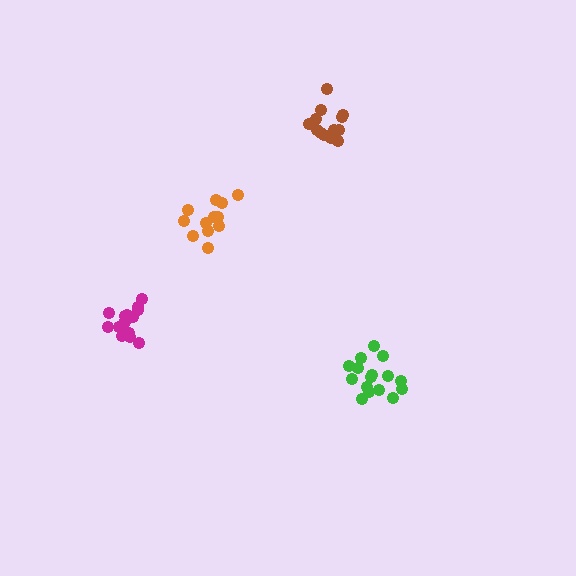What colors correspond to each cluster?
The clusters are colored: green, orange, magenta, brown.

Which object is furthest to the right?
The green cluster is rightmost.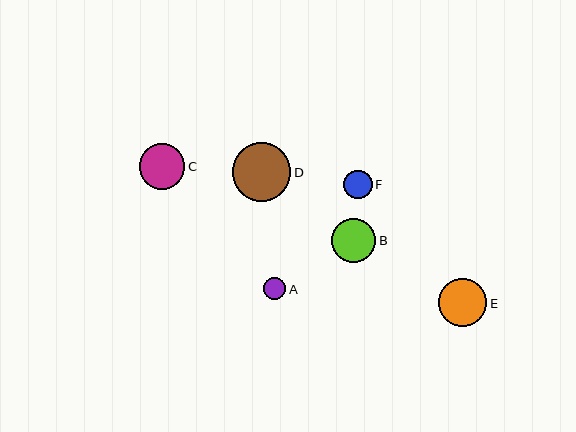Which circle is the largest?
Circle D is the largest with a size of approximately 59 pixels.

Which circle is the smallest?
Circle A is the smallest with a size of approximately 22 pixels.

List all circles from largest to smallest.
From largest to smallest: D, E, C, B, F, A.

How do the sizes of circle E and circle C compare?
Circle E and circle C are approximately the same size.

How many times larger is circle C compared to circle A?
Circle C is approximately 2.1 times the size of circle A.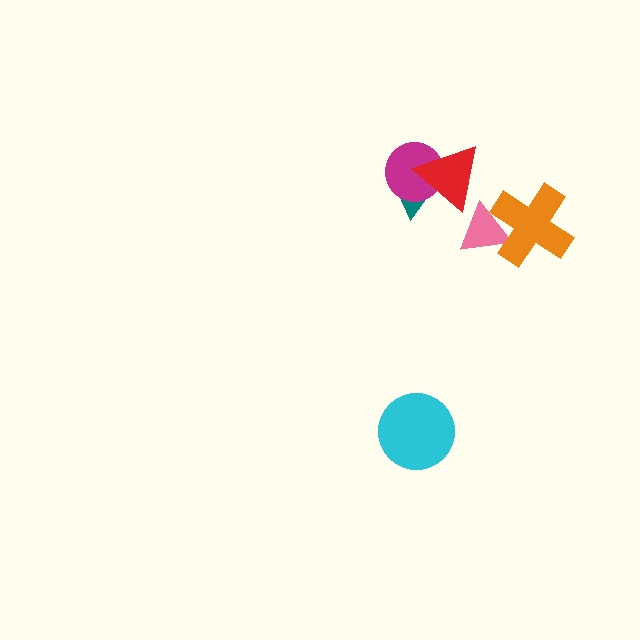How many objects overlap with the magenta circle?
2 objects overlap with the magenta circle.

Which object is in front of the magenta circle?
The red triangle is in front of the magenta circle.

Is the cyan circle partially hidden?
No, no other shape covers it.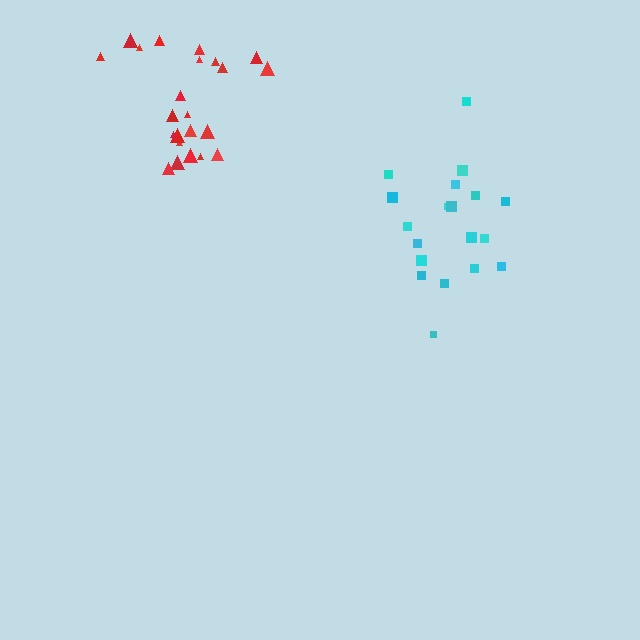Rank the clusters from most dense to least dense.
red, cyan.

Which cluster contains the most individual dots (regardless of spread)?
Red (23).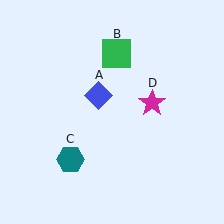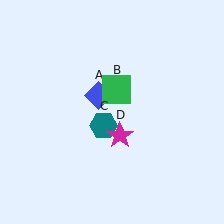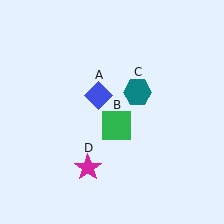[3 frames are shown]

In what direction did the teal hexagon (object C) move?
The teal hexagon (object C) moved up and to the right.